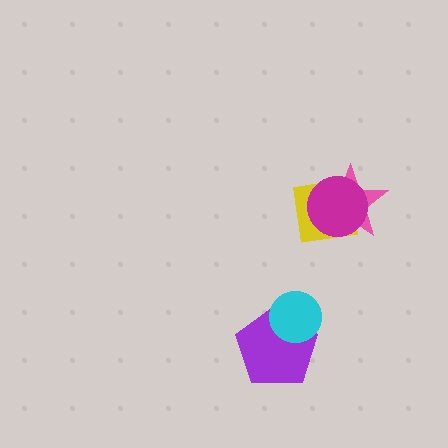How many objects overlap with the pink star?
2 objects overlap with the pink star.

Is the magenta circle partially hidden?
No, no other shape covers it.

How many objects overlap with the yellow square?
2 objects overlap with the yellow square.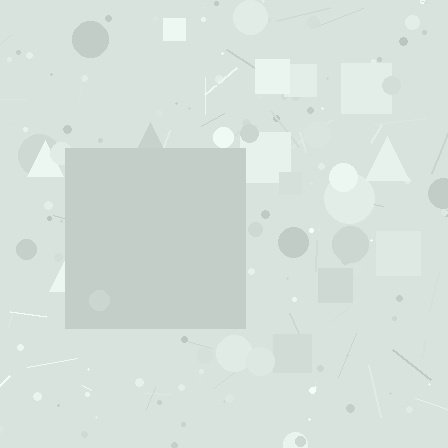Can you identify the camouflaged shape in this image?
The camouflaged shape is a square.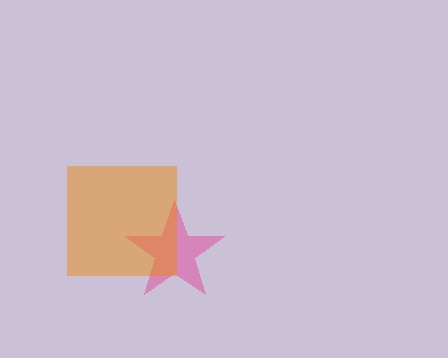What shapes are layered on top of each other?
The layered shapes are: a pink star, an orange square.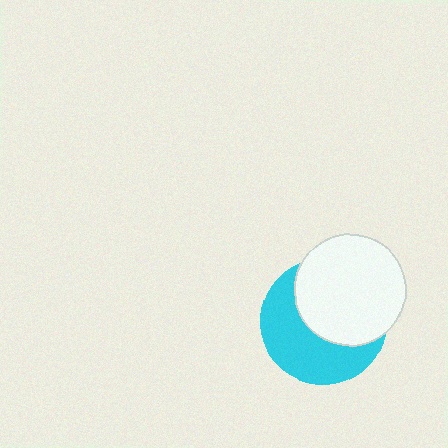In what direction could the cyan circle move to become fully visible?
The cyan circle could move toward the lower-left. That would shift it out from behind the white circle entirely.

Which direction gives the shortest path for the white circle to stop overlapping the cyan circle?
Moving toward the upper-right gives the shortest separation.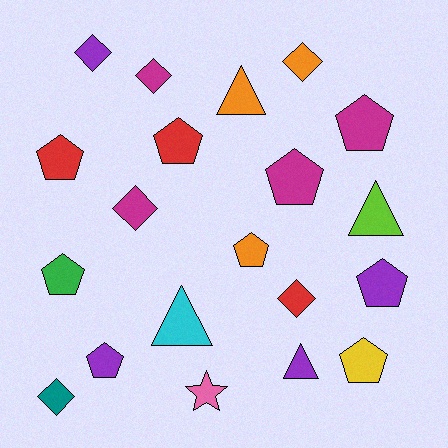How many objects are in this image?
There are 20 objects.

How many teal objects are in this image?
There is 1 teal object.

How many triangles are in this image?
There are 4 triangles.